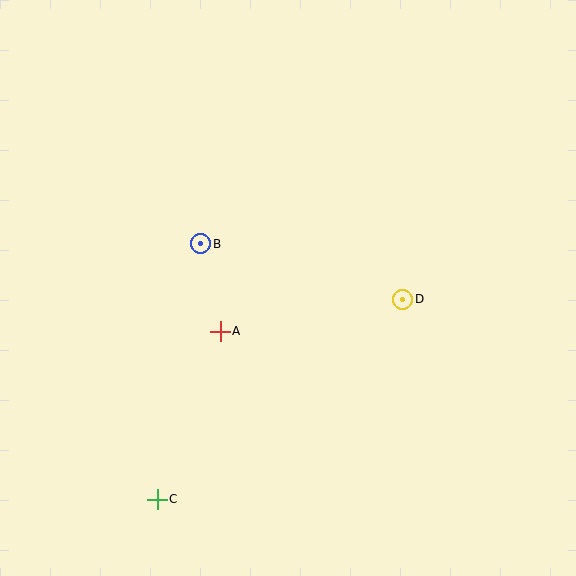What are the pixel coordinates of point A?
Point A is at (220, 331).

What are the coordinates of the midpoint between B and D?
The midpoint between B and D is at (302, 271).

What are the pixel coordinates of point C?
Point C is at (157, 499).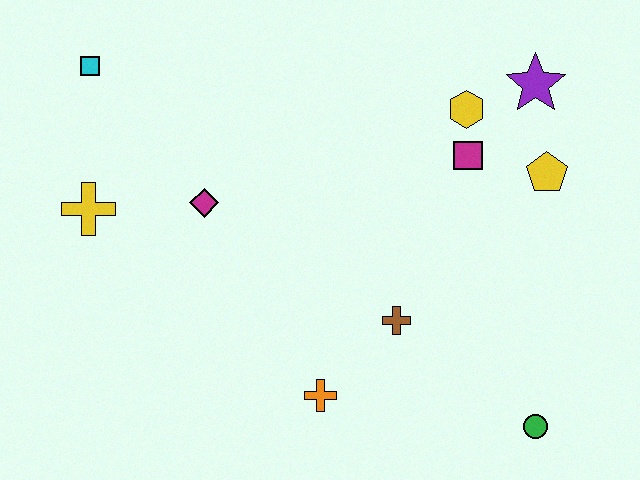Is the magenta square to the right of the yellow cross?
Yes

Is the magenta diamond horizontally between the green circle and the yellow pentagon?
No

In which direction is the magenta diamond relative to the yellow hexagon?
The magenta diamond is to the left of the yellow hexagon.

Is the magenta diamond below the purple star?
Yes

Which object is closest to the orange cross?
The brown cross is closest to the orange cross.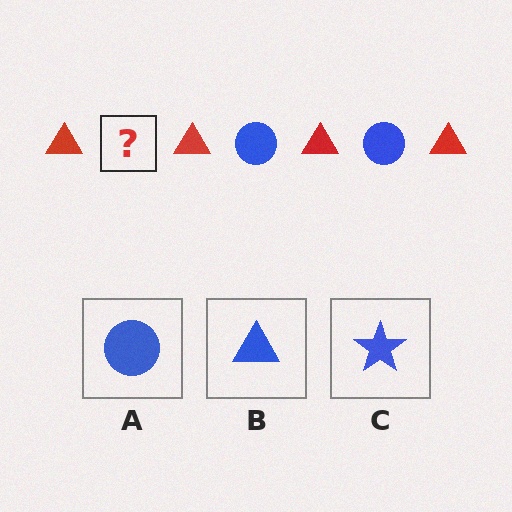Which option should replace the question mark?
Option A.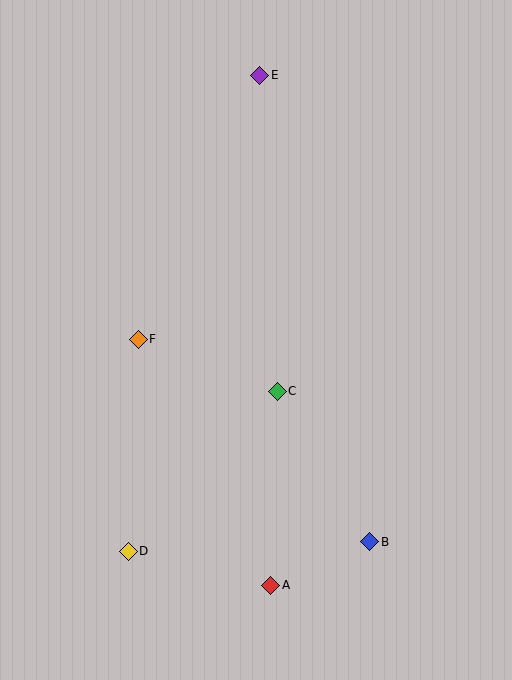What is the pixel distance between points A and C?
The distance between A and C is 194 pixels.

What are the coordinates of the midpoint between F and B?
The midpoint between F and B is at (254, 441).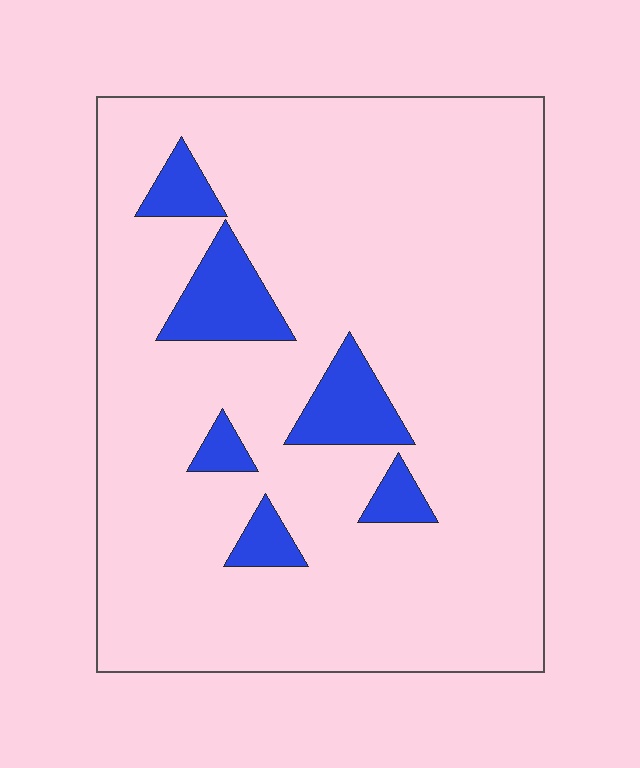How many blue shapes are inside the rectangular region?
6.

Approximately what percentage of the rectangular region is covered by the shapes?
Approximately 10%.